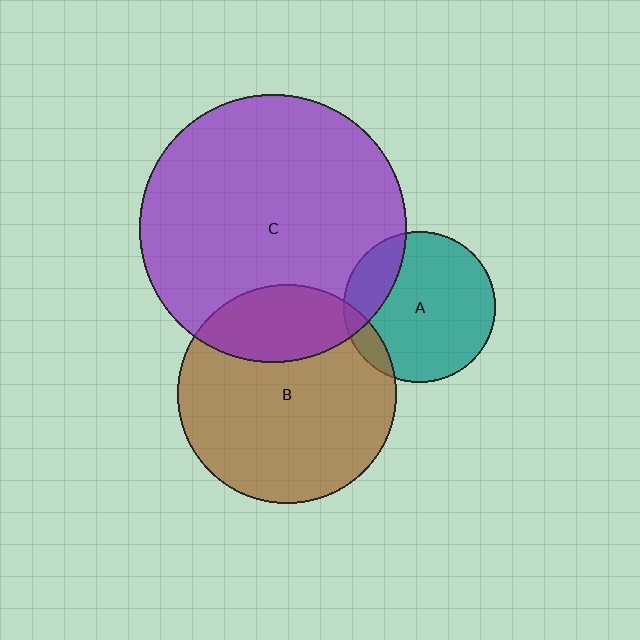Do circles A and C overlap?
Yes.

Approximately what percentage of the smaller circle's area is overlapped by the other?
Approximately 20%.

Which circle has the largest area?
Circle C (purple).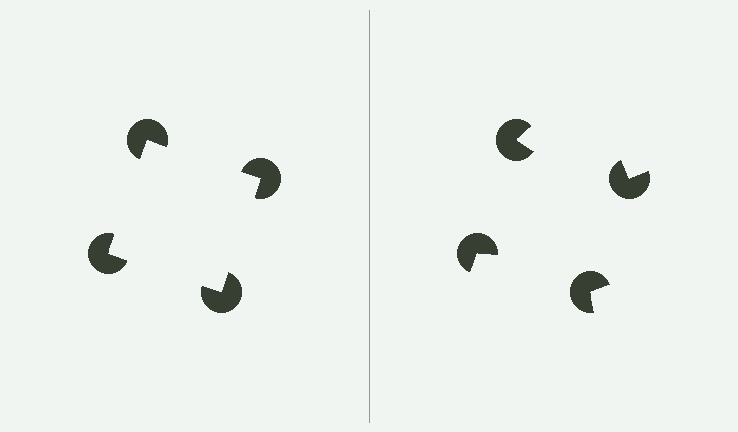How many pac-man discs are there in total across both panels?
8 — 4 on each side.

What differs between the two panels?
The pac-man discs are positioned identically on both sides; only the wedge orientations differ. On the left they align to a square; on the right they are misaligned.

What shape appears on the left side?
An illusory square.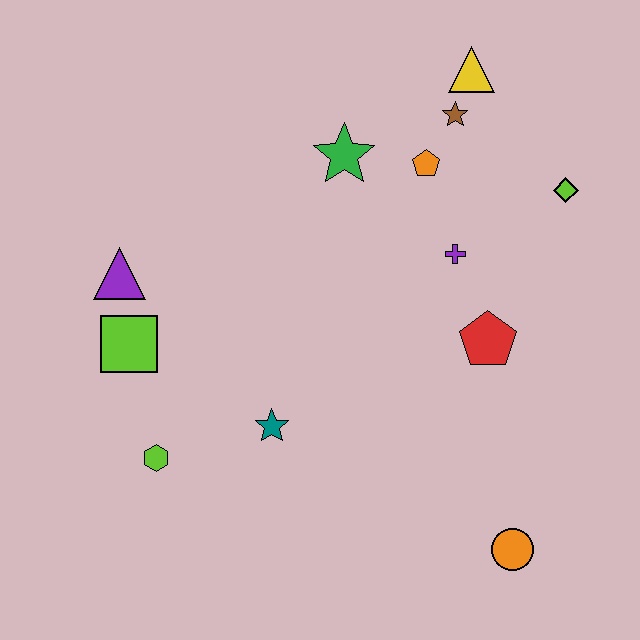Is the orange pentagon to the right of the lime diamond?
No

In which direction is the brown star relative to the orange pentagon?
The brown star is above the orange pentagon.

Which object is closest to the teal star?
The lime hexagon is closest to the teal star.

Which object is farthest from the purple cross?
The lime hexagon is farthest from the purple cross.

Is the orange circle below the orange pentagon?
Yes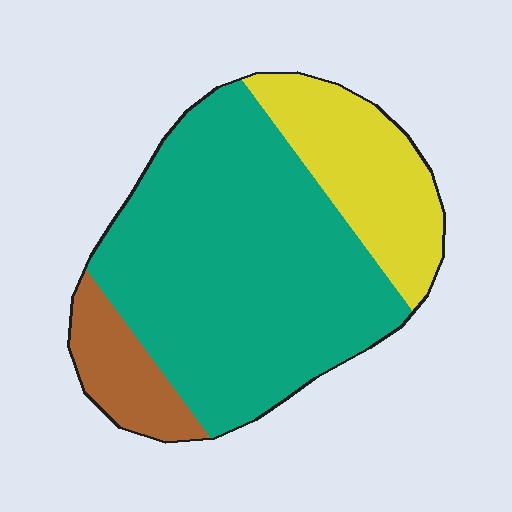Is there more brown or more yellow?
Yellow.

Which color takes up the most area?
Teal, at roughly 65%.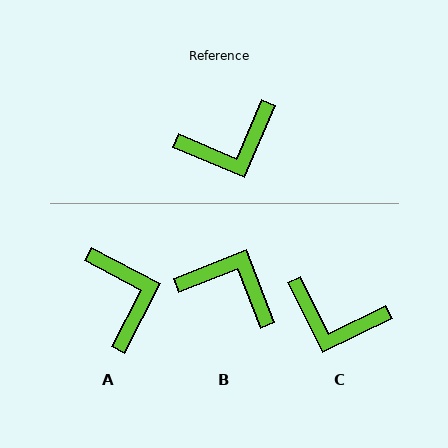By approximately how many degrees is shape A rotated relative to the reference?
Approximately 85 degrees counter-clockwise.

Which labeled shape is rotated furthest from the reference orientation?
B, about 134 degrees away.